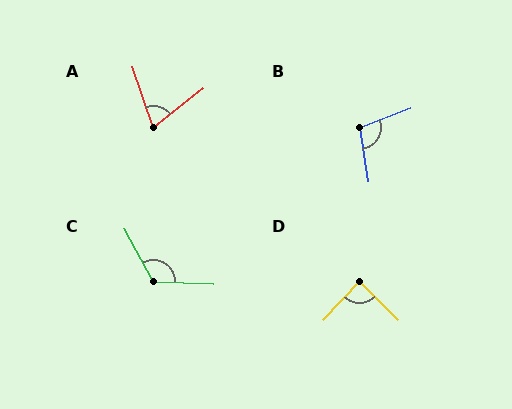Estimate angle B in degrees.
Approximately 102 degrees.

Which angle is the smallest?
A, at approximately 71 degrees.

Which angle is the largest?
C, at approximately 120 degrees.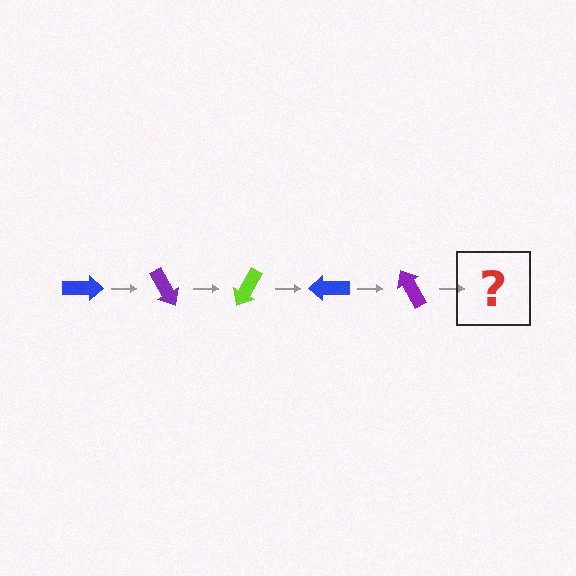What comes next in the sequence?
The next element should be a lime arrow, rotated 300 degrees from the start.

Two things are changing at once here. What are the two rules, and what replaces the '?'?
The two rules are that it rotates 60 degrees each step and the color cycles through blue, purple, and lime. The '?' should be a lime arrow, rotated 300 degrees from the start.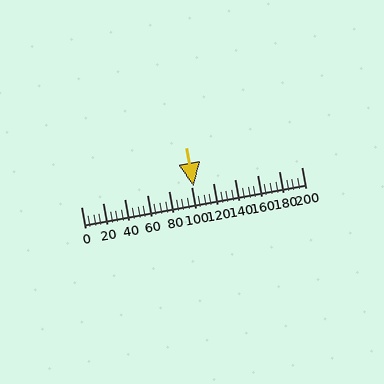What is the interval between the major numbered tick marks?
The major tick marks are spaced 20 units apart.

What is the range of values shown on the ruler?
The ruler shows values from 0 to 200.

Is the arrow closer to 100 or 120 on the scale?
The arrow is closer to 100.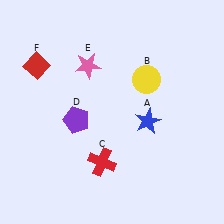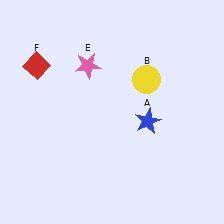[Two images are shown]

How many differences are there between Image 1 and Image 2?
There are 2 differences between the two images.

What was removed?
The red cross (C), the purple pentagon (D) were removed in Image 2.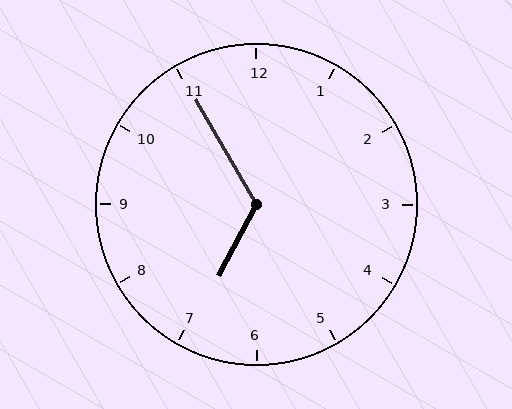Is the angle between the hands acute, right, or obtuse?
It is obtuse.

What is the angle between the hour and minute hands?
Approximately 122 degrees.